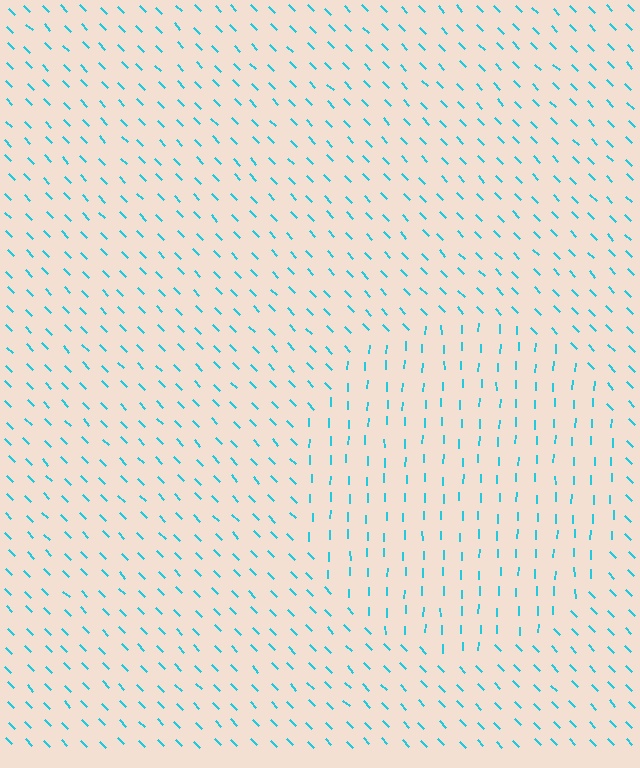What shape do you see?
I see a circle.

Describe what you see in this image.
The image is filled with small cyan line segments. A circle region in the image has lines oriented differently from the surrounding lines, creating a visible texture boundary.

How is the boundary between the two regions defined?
The boundary is defined purely by a change in line orientation (approximately 45 degrees difference). All lines are the same color and thickness.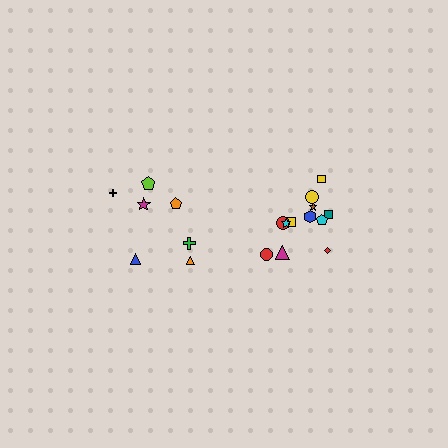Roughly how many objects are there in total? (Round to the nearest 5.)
Roughly 20 objects in total.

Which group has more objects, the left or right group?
The right group.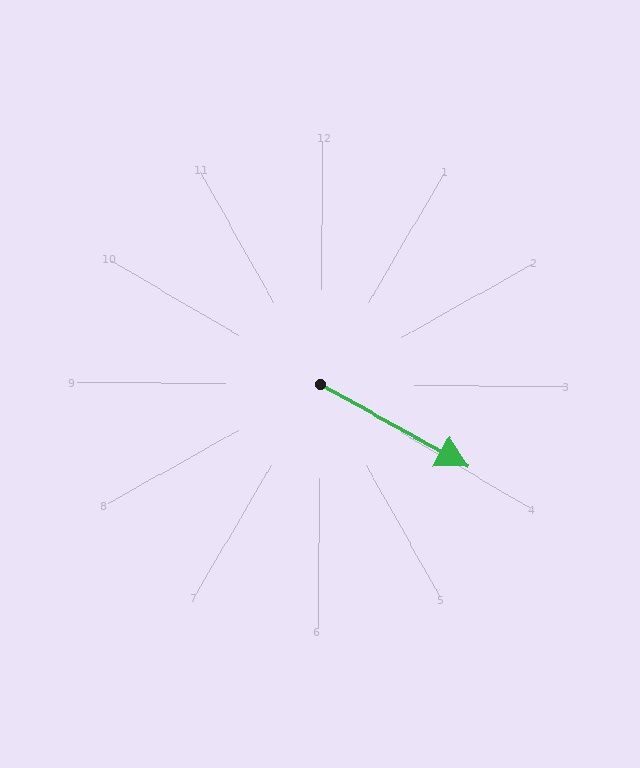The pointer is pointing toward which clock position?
Roughly 4 o'clock.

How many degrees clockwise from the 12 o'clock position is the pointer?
Approximately 119 degrees.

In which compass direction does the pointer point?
Southeast.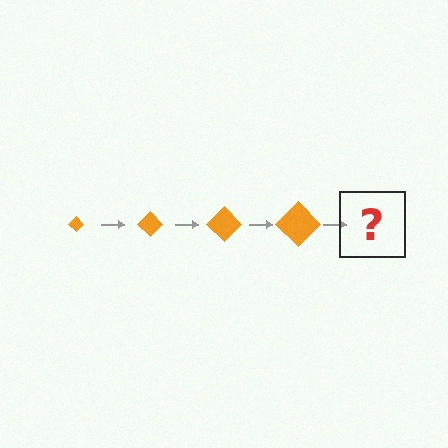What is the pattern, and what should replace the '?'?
The pattern is that the diamond gets progressively larger each step. The '?' should be an orange diamond, larger than the previous one.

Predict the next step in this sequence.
The next step is an orange diamond, larger than the previous one.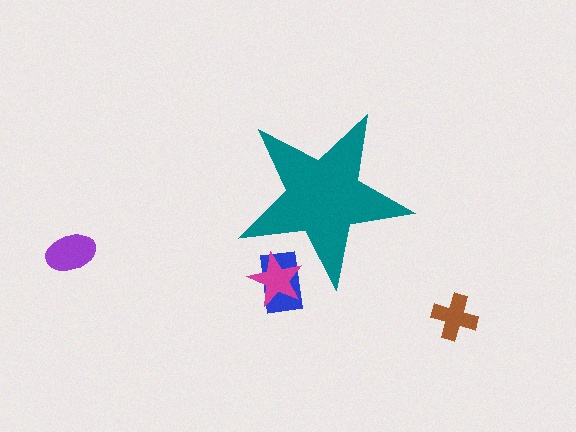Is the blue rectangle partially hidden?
Yes, the blue rectangle is partially hidden behind the teal star.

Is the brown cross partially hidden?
No, the brown cross is fully visible.